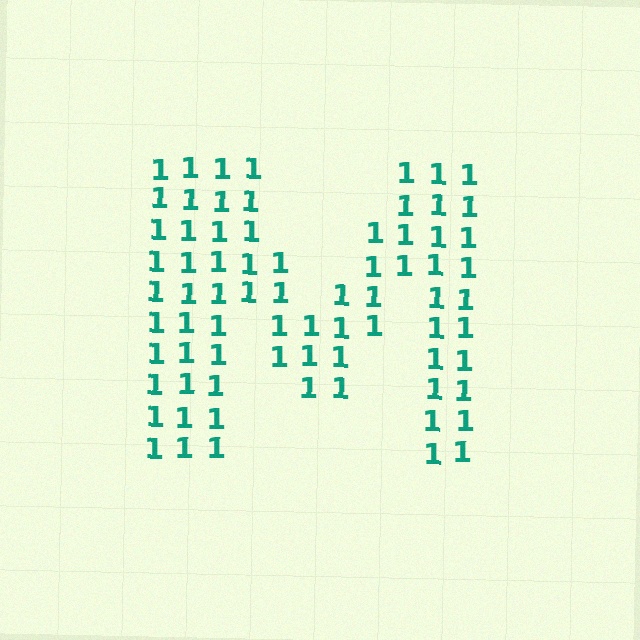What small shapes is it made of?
It is made of small digit 1's.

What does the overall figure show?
The overall figure shows the letter M.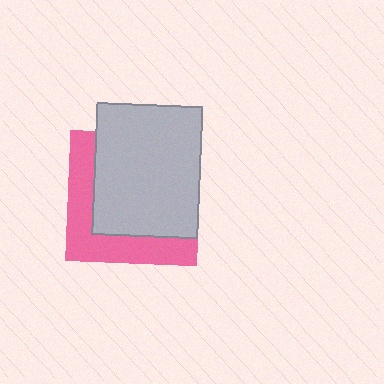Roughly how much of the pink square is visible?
A small part of it is visible (roughly 36%).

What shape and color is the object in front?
The object in front is a light gray rectangle.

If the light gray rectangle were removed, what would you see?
You would see the complete pink square.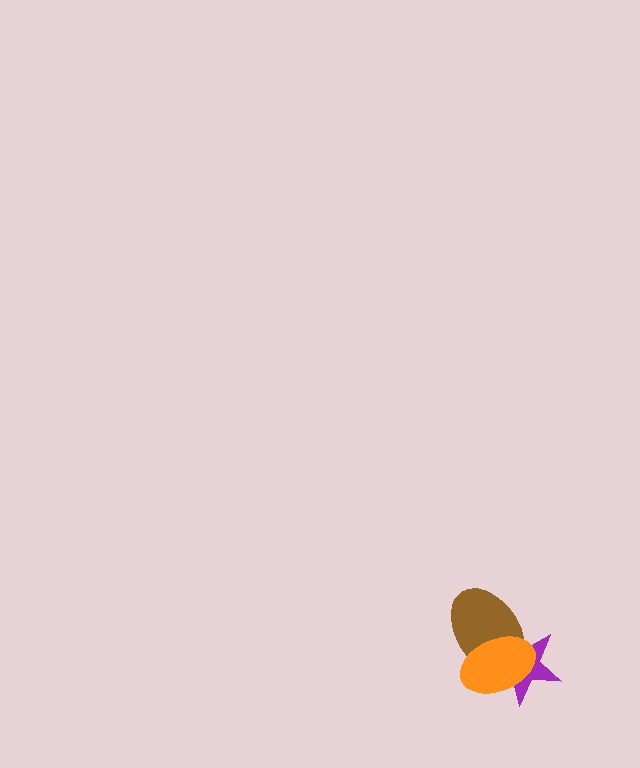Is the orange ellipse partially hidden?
No, no other shape covers it.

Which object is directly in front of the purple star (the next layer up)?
The brown ellipse is directly in front of the purple star.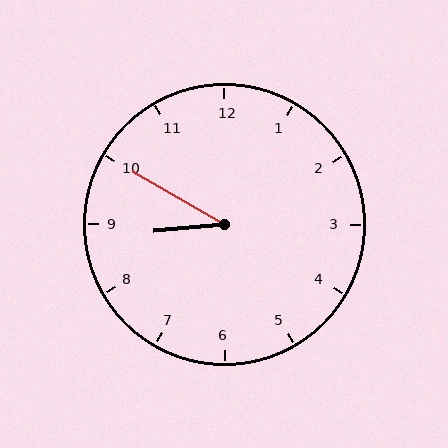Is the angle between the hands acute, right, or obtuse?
It is acute.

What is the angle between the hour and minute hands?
Approximately 35 degrees.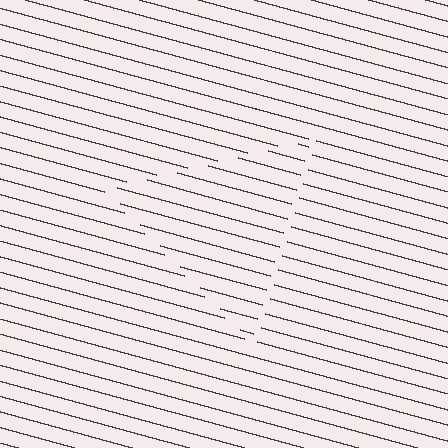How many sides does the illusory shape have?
3 sides — the line-ends trace a triangle.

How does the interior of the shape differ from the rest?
The interior of the shape contains the same grating, shifted by half a period — the contour is defined by the phase discontinuity where line-ends from the inner and outer gratings abut.